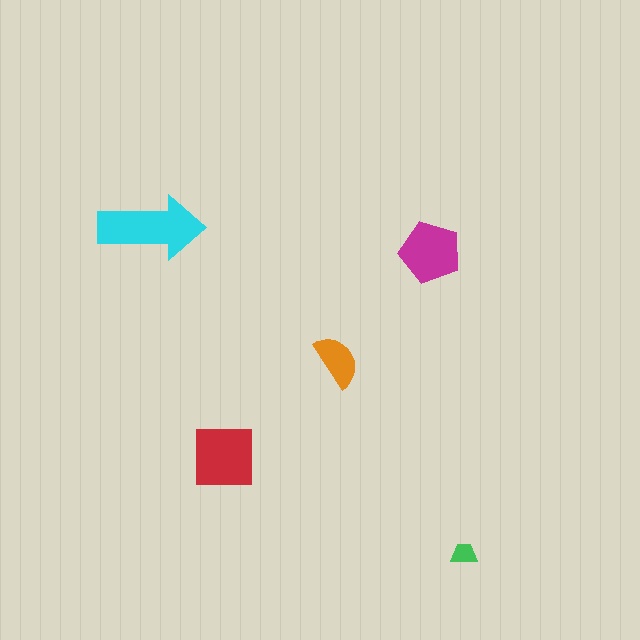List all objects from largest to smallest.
The cyan arrow, the red square, the magenta pentagon, the orange semicircle, the green trapezoid.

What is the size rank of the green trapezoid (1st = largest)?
5th.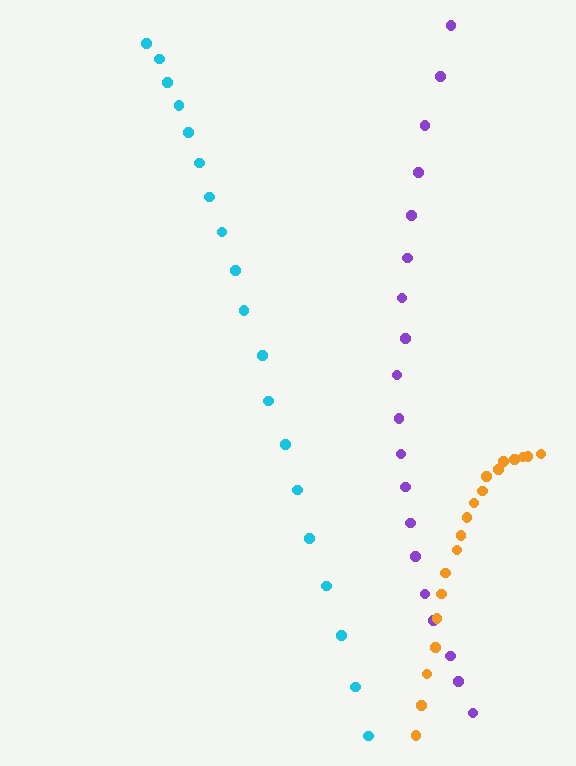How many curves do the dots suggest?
There are 3 distinct paths.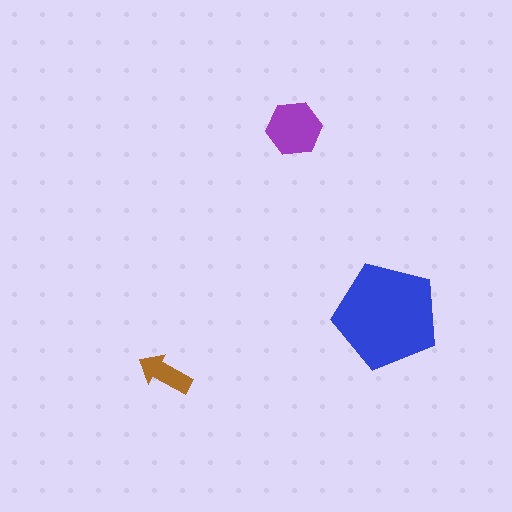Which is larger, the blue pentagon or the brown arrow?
The blue pentagon.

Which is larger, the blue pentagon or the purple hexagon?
The blue pentagon.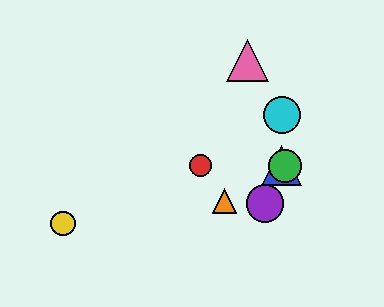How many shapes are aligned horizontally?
3 shapes (the red circle, the blue triangle, the green circle) are aligned horizontally.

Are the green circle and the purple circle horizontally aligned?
No, the green circle is at y≈166 and the purple circle is at y≈204.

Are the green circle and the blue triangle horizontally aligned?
Yes, both are at y≈166.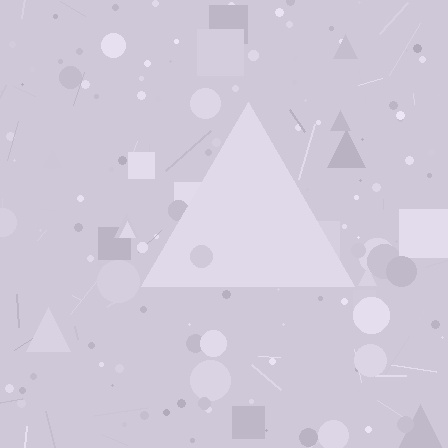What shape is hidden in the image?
A triangle is hidden in the image.